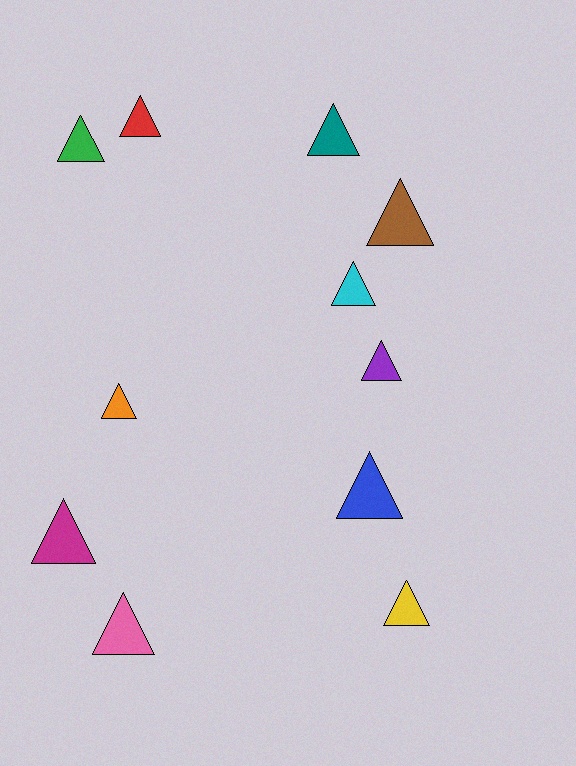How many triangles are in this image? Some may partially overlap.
There are 11 triangles.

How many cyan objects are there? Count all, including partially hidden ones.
There is 1 cyan object.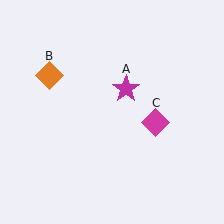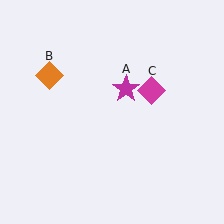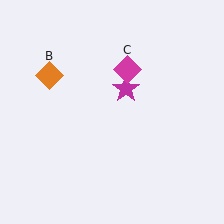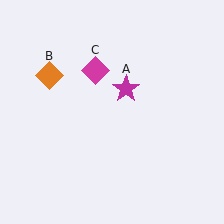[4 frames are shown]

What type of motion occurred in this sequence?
The magenta diamond (object C) rotated counterclockwise around the center of the scene.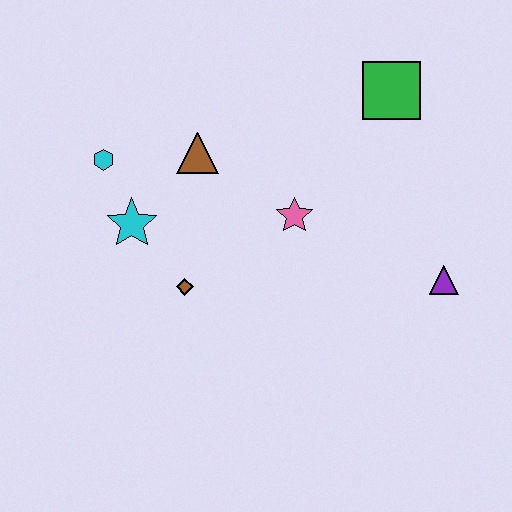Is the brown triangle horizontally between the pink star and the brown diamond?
Yes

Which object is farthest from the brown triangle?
The purple triangle is farthest from the brown triangle.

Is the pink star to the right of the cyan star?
Yes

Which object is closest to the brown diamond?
The cyan star is closest to the brown diamond.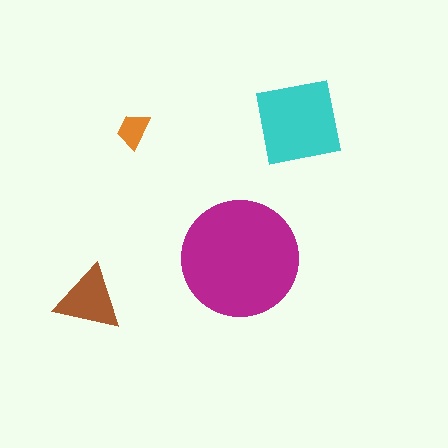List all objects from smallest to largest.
The orange trapezoid, the brown triangle, the cyan square, the magenta circle.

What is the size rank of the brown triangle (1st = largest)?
3rd.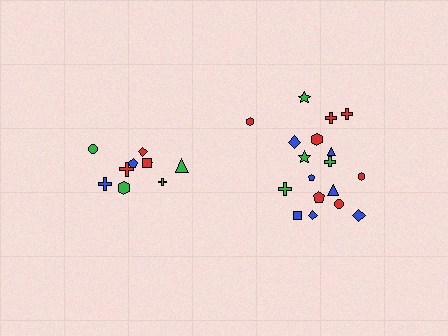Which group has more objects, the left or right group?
The right group.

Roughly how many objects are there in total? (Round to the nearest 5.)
Roughly 30 objects in total.